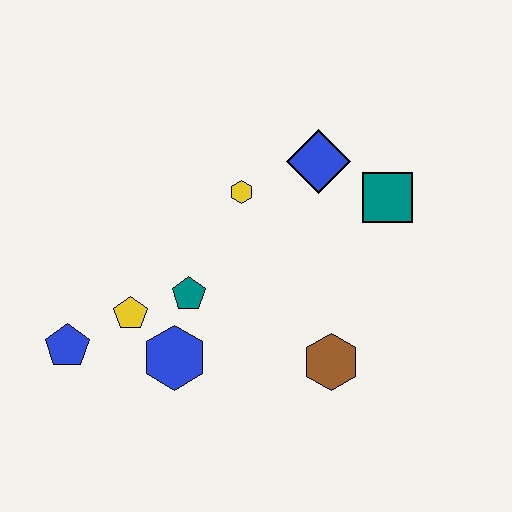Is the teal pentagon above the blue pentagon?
Yes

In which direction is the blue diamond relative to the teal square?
The blue diamond is to the left of the teal square.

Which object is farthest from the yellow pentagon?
The teal square is farthest from the yellow pentagon.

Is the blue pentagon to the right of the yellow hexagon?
No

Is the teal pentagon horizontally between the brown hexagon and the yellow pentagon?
Yes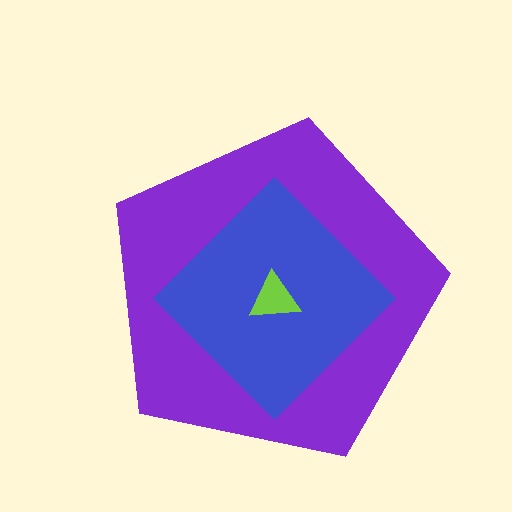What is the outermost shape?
The purple pentagon.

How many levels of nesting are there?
3.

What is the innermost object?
The lime triangle.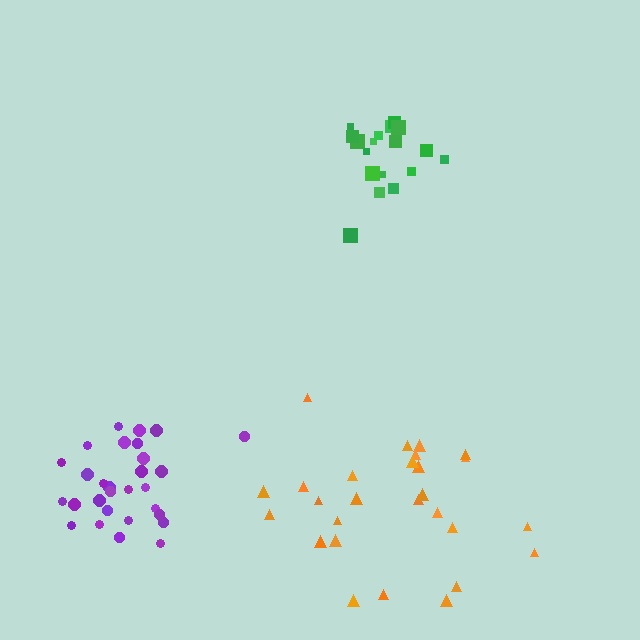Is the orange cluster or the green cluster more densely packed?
Green.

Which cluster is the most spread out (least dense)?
Orange.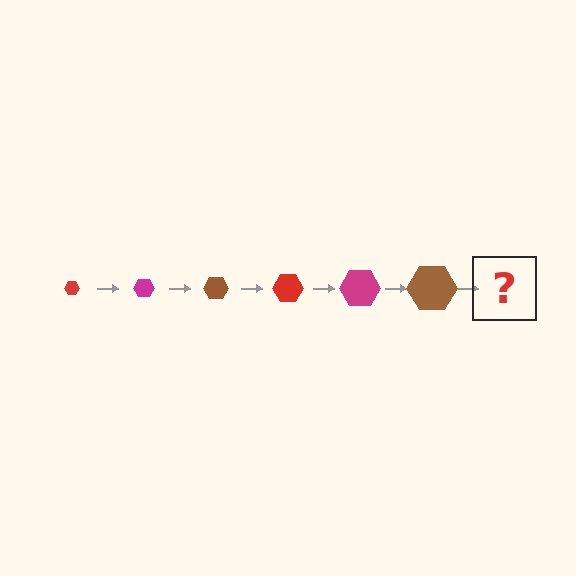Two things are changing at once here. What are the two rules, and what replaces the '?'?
The two rules are that the hexagon grows larger each step and the color cycles through red, magenta, and brown. The '?' should be a red hexagon, larger than the previous one.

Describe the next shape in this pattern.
It should be a red hexagon, larger than the previous one.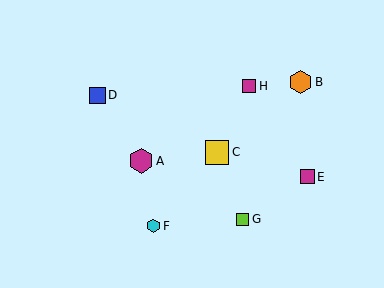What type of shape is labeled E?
Shape E is a magenta square.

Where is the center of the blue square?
The center of the blue square is at (97, 95).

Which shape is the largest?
The magenta hexagon (labeled A) is the largest.